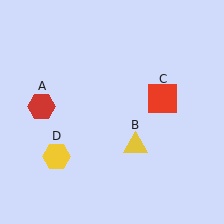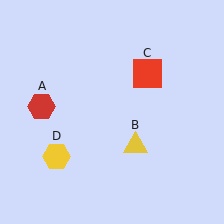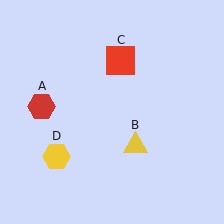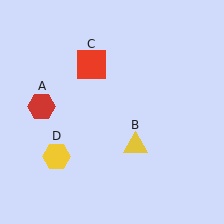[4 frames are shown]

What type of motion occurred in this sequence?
The red square (object C) rotated counterclockwise around the center of the scene.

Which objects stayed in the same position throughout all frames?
Red hexagon (object A) and yellow triangle (object B) and yellow hexagon (object D) remained stationary.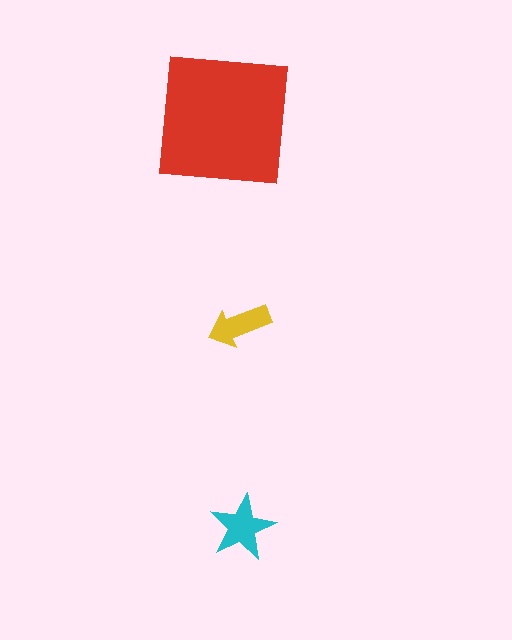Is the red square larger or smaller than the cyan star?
Larger.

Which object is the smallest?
The yellow arrow.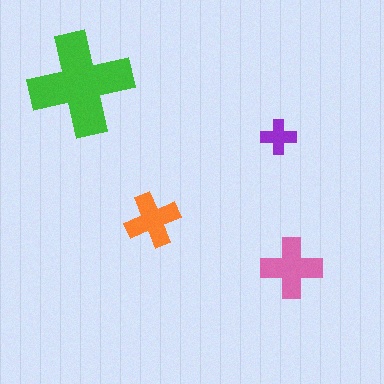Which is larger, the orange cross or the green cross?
The green one.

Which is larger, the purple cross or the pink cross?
The pink one.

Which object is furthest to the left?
The green cross is leftmost.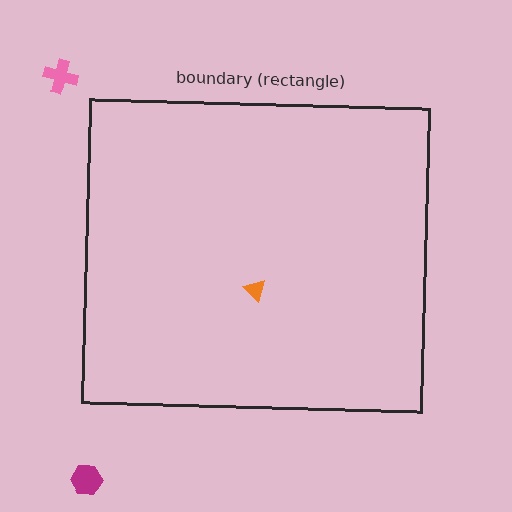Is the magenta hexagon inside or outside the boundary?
Outside.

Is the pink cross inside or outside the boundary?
Outside.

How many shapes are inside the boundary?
1 inside, 2 outside.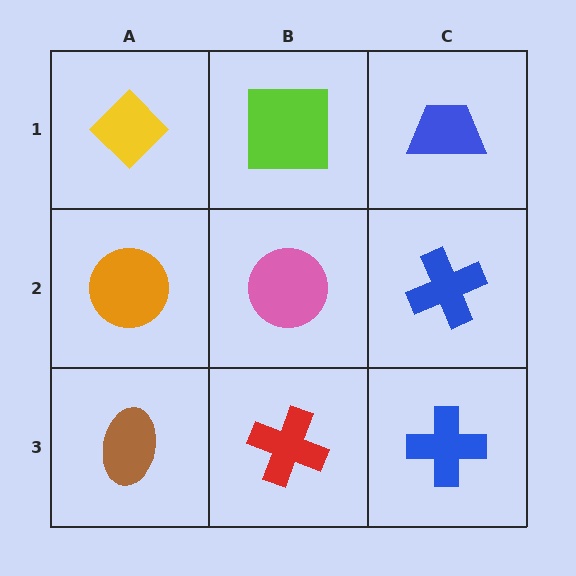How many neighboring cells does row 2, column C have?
3.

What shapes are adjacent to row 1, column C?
A blue cross (row 2, column C), a lime square (row 1, column B).